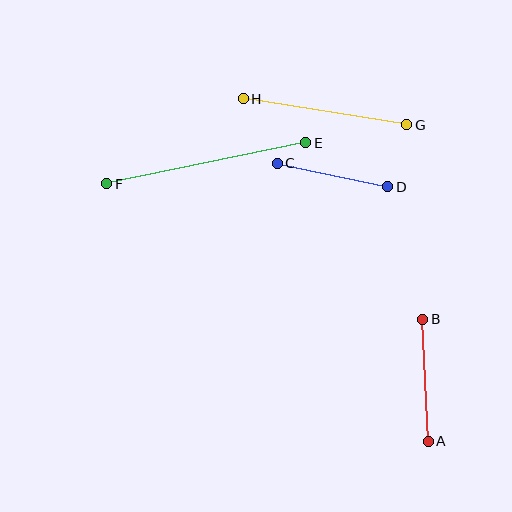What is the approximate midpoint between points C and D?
The midpoint is at approximately (333, 175) pixels.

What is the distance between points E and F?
The distance is approximately 204 pixels.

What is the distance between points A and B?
The distance is approximately 122 pixels.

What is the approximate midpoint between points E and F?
The midpoint is at approximately (206, 163) pixels.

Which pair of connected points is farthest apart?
Points E and F are farthest apart.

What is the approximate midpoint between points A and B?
The midpoint is at approximately (425, 380) pixels.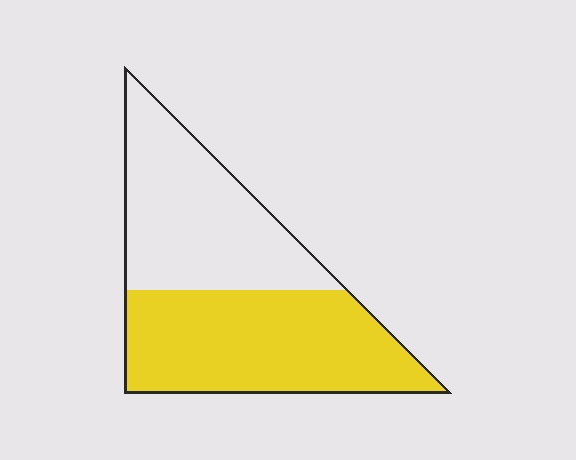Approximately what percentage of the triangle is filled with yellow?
Approximately 55%.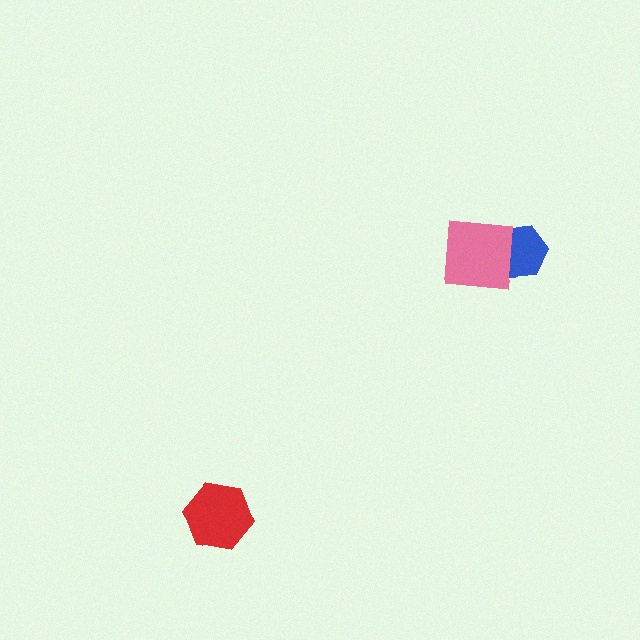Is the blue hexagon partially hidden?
Yes, it is partially covered by another shape.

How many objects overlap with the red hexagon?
0 objects overlap with the red hexagon.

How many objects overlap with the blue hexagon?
1 object overlaps with the blue hexagon.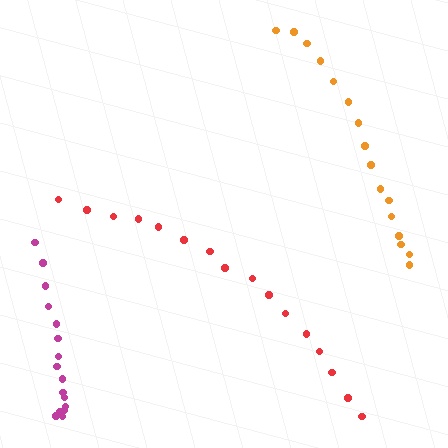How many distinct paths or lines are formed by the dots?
There are 3 distinct paths.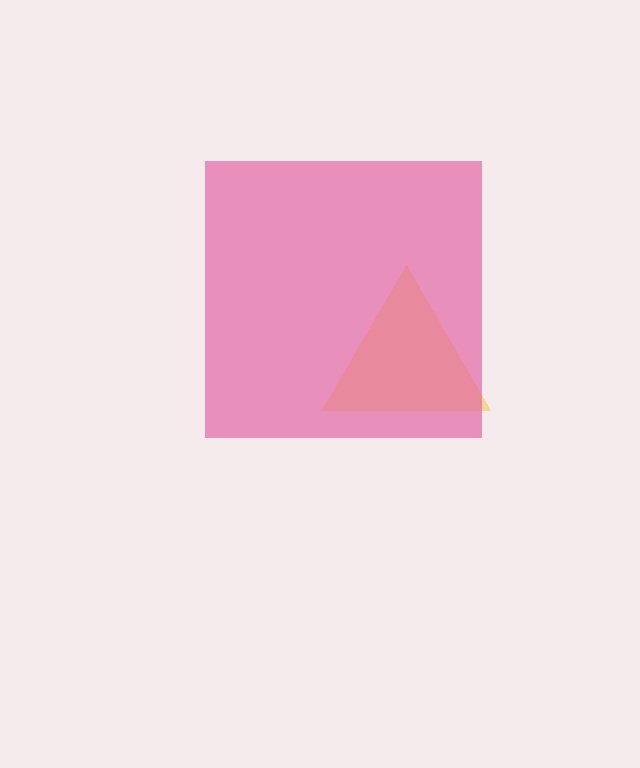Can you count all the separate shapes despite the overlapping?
Yes, there are 2 separate shapes.